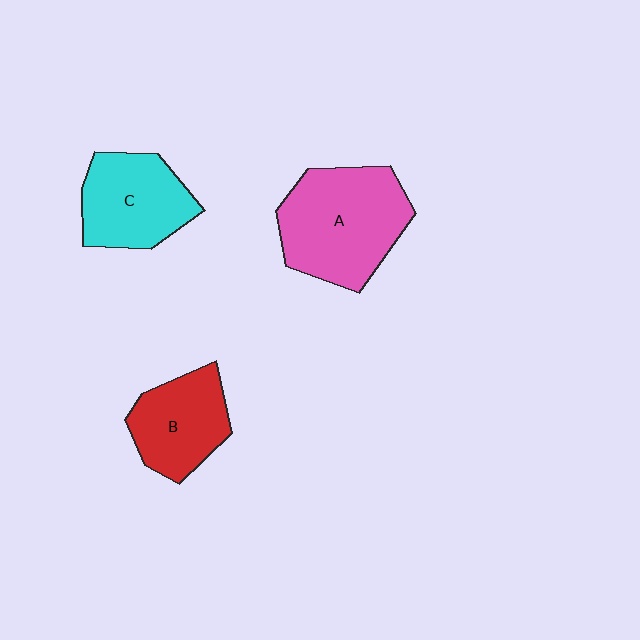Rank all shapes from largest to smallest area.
From largest to smallest: A (pink), C (cyan), B (red).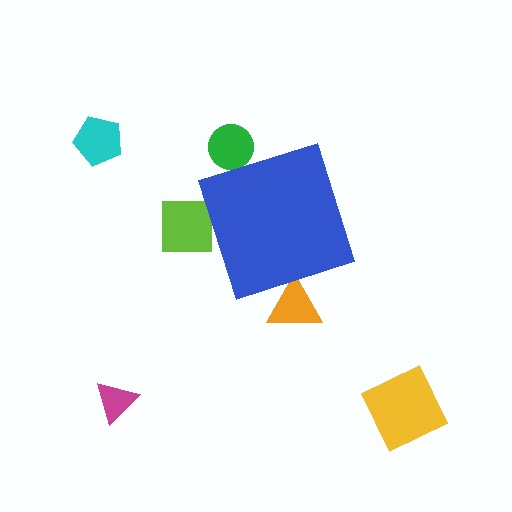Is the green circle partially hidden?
Yes, the green circle is partially hidden behind the blue diamond.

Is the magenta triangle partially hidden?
No, the magenta triangle is fully visible.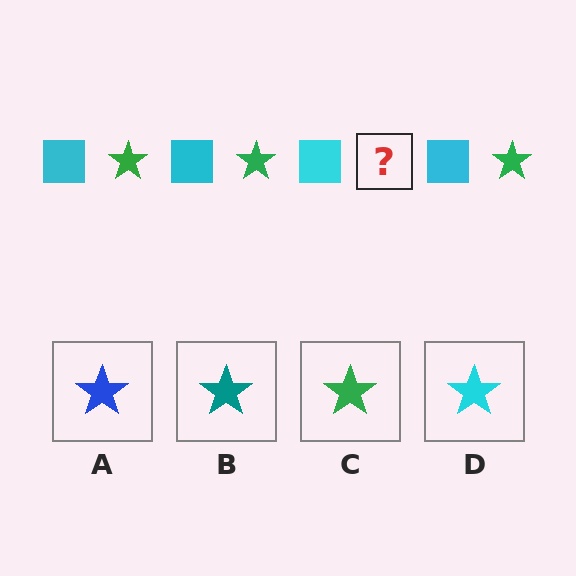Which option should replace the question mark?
Option C.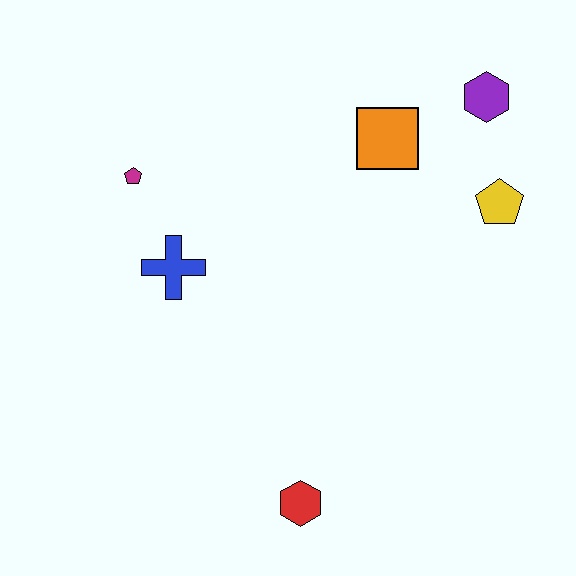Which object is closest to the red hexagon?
The blue cross is closest to the red hexagon.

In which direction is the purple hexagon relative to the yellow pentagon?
The purple hexagon is above the yellow pentagon.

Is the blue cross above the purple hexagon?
No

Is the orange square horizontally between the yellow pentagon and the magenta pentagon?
Yes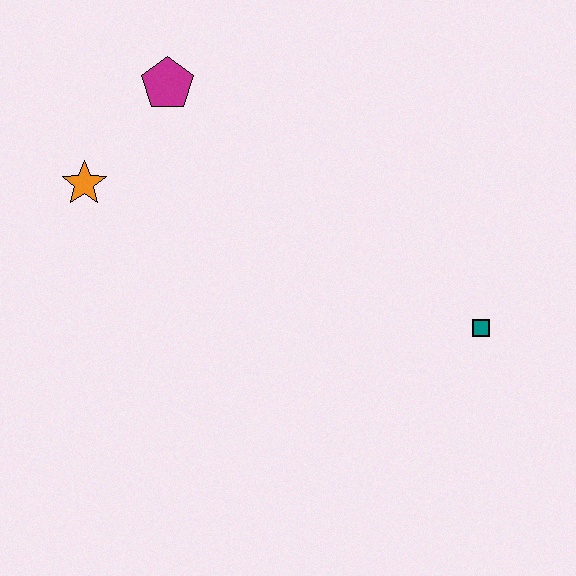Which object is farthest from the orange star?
The teal square is farthest from the orange star.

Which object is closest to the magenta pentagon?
The orange star is closest to the magenta pentagon.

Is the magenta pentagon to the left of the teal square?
Yes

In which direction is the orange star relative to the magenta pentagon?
The orange star is below the magenta pentagon.